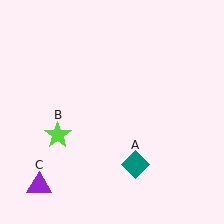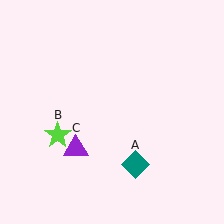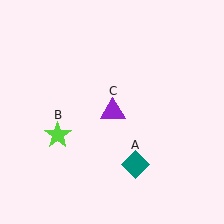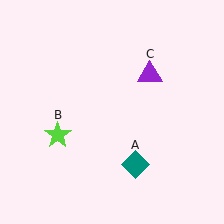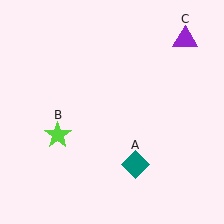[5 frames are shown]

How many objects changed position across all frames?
1 object changed position: purple triangle (object C).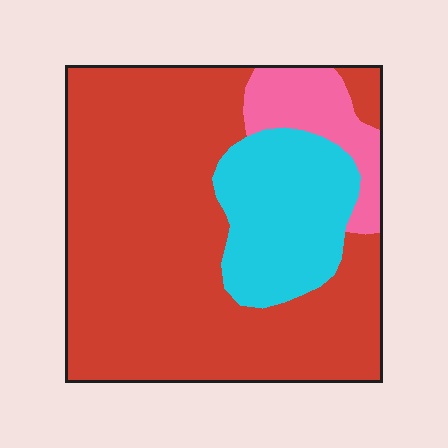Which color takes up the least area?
Pink, at roughly 10%.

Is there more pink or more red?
Red.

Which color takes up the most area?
Red, at roughly 70%.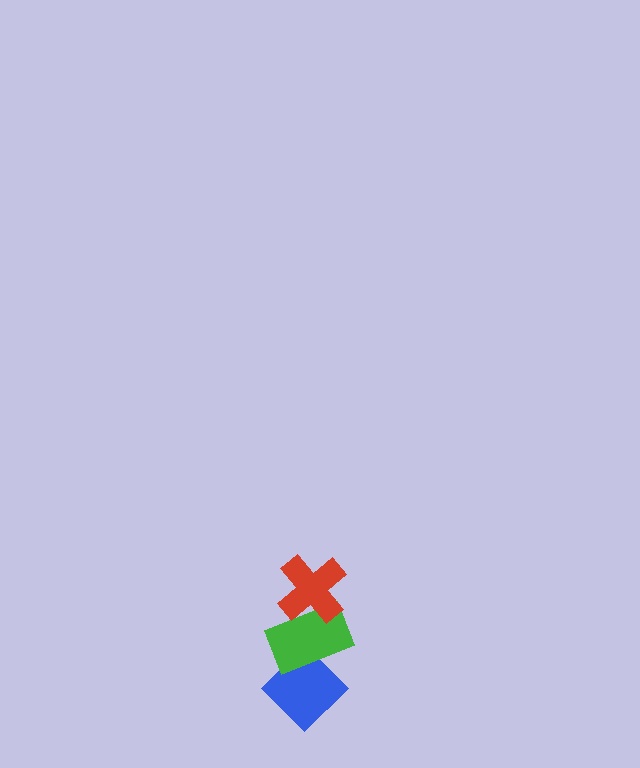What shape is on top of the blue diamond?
The green rectangle is on top of the blue diamond.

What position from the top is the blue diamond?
The blue diamond is 3rd from the top.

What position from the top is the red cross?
The red cross is 1st from the top.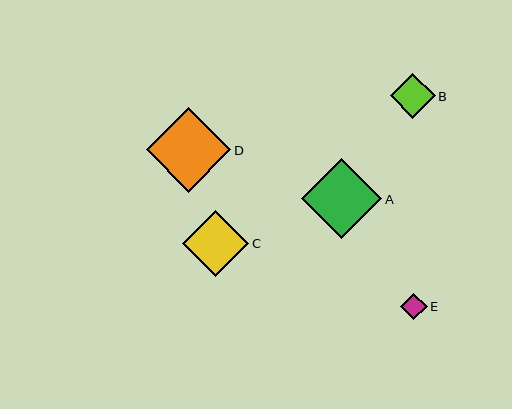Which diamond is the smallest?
Diamond E is the smallest with a size of approximately 27 pixels.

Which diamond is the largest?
Diamond D is the largest with a size of approximately 85 pixels.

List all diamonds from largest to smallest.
From largest to smallest: D, A, C, B, E.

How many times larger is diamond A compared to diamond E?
Diamond A is approximately 3.0 times the size of diamond E.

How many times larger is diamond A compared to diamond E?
Diamond A is approximately 3.0 times the size of diamond E.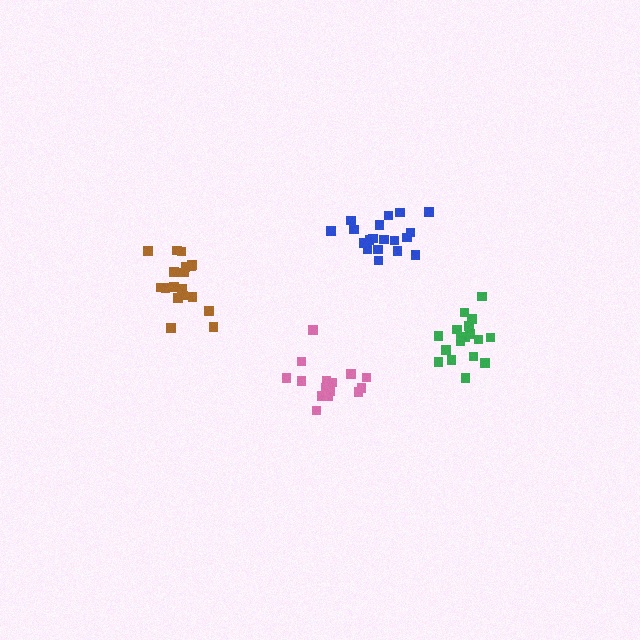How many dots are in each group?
Group 1: 18 dots, Group 2: 16 dots, Group 3: 19 dots, Group 4: 19 dots (72 total).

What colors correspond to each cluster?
The clusters are colored: green, pink, blue, brown.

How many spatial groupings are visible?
There are 4 spatial groupings.